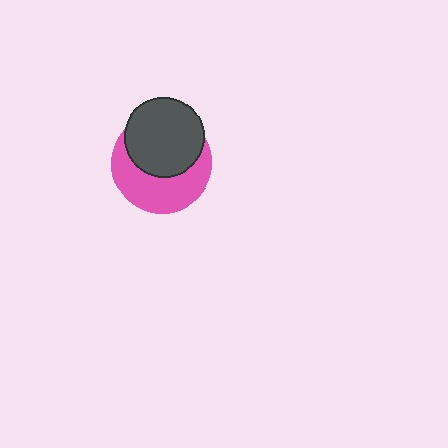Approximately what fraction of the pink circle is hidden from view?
Roughly 51% of the pink circle is hidden behind the dark gray circle.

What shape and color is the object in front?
The object in front is a dark gray circle.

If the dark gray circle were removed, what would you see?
You would see the complete pink circle.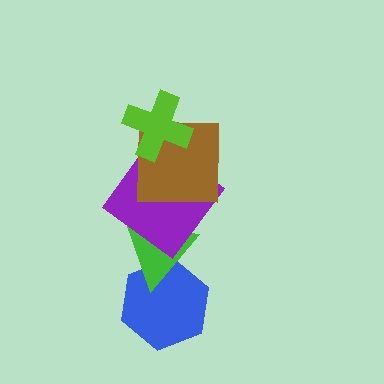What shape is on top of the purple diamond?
The brown square is on top of the purple diamond.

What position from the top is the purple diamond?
The purple diamond is 3rd from the top.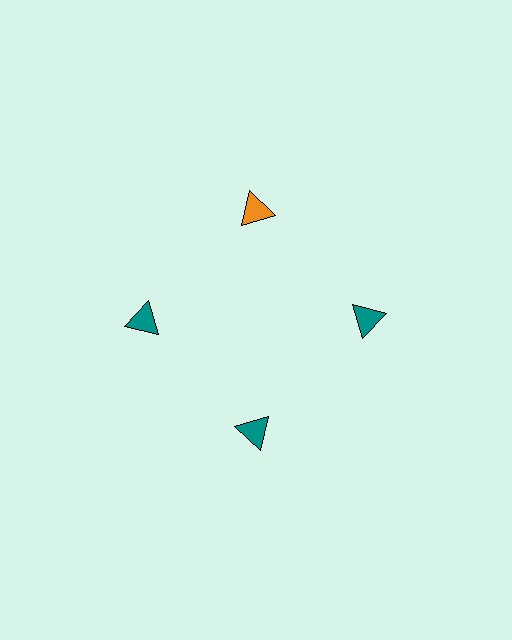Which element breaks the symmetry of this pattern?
The orange triangle at roughly the 12 o'clock position breaks the symmetry. All other shapes are teal triangles.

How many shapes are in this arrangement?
There are 4 shapes arranged in a ring pattern.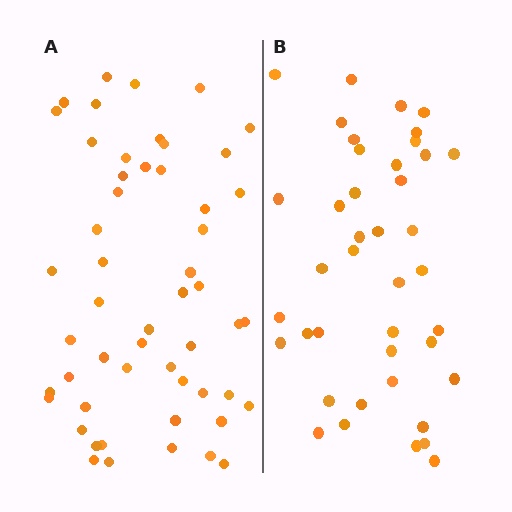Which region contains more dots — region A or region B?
Region A (the left region) has more dots.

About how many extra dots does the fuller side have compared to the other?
Region A has roughly 12 or so more dots than region B.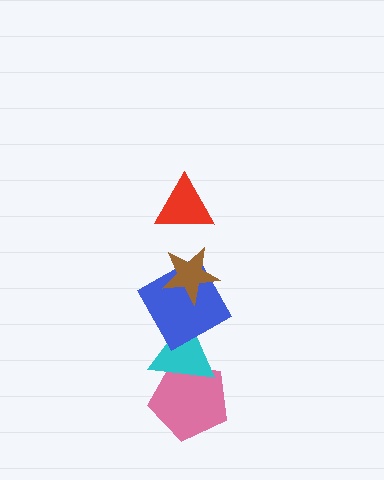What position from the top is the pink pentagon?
The pink pentagon is 5th from the top.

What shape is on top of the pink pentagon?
The cyan triangle is on top of the pink pentagon.